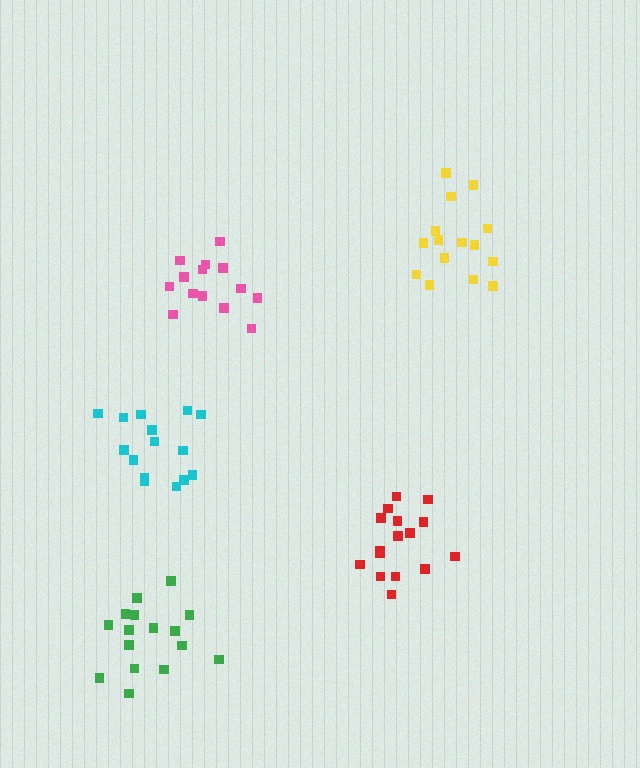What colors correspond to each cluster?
The clusters are colored: yellow, green, pink, red, cyan.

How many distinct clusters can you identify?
There are 5 distinct clusters.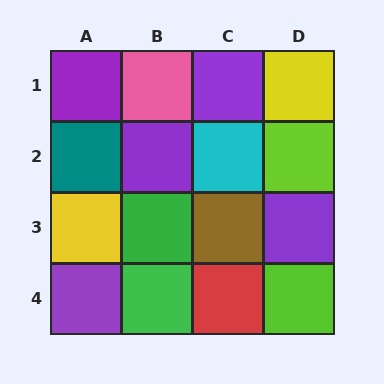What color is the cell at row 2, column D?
Lime.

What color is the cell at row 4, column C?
Red.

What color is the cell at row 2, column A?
Teal.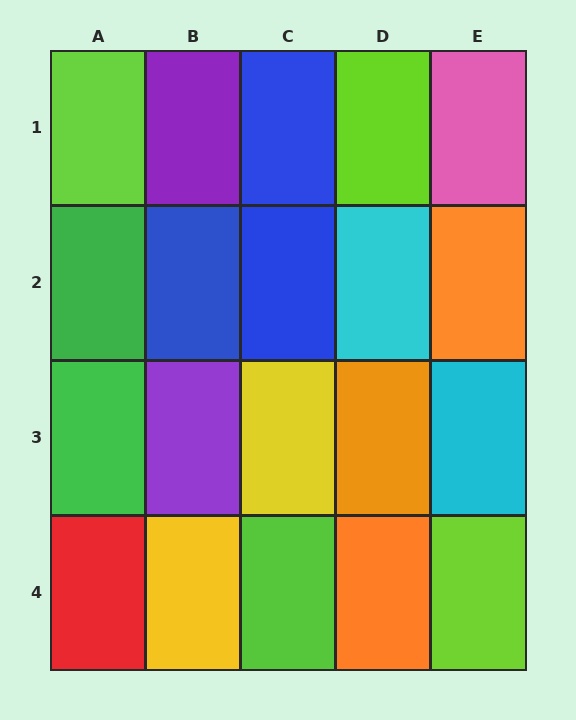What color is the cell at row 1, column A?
Lime.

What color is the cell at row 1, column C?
Blue.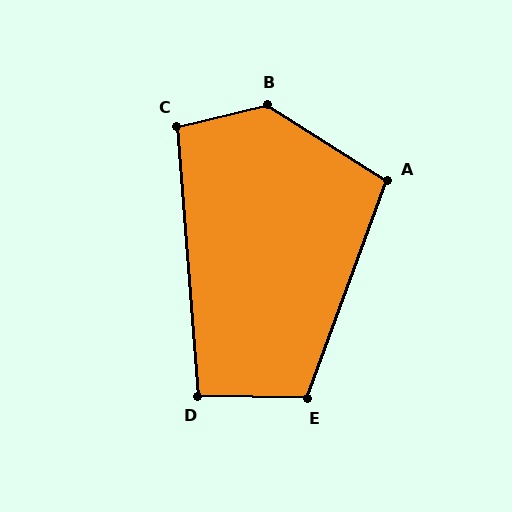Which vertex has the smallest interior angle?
D, at approximately 96 degrees.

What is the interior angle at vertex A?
Approximately 102 degrees (obtuse).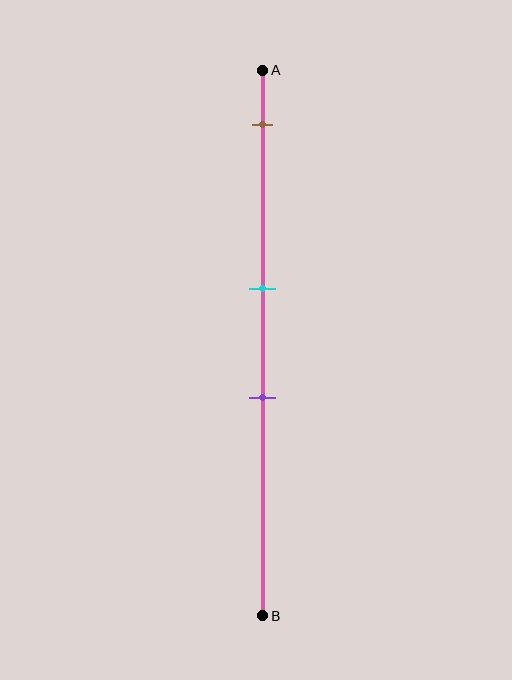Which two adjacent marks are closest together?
The cyan and purple marks are the closest adjacent pair.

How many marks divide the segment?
There are 3 marks dividing the segment.